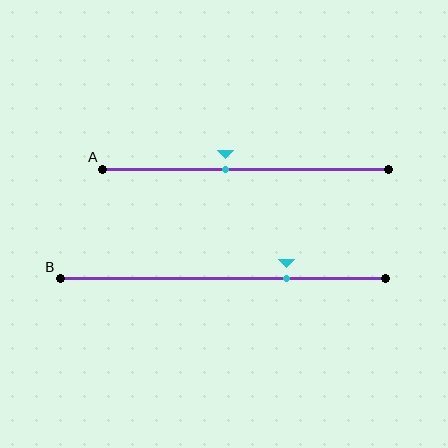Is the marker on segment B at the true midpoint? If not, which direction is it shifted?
No, the marker on segment B is shifted to the right by about 19% of the segment length.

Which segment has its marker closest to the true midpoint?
Segment A has its marker closest to the true midpoint.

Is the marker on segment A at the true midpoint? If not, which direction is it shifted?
No, the marker on segment A is shifted to the left by about 7% of the segment length.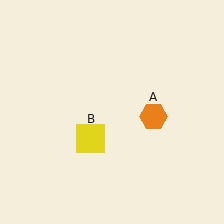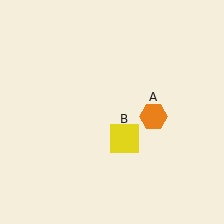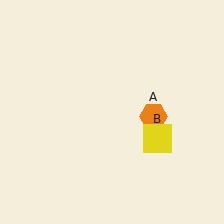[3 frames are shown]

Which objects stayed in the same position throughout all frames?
Orange hexagon (object A) remained stationary.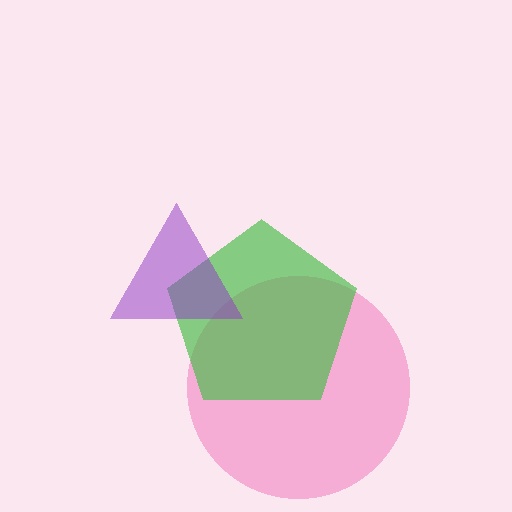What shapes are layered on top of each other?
The layered shapes are: a pink circle, a green pentagon, a purple triangle.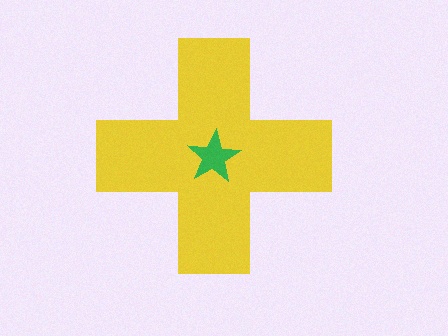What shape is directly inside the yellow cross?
The green star.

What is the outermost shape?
The yellow cross.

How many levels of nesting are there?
2.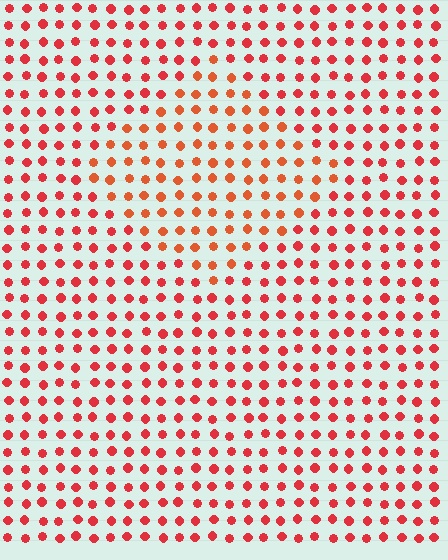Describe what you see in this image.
The image is filled with small red elements in a uniform arrangement. A diamond-shaped region is visible where the elements are tinted to a slightly different hue, forming a subtle color boundary.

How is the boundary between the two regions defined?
The boundary is defined purely by a slight shift in hue (about 19 degrees). Spacing, size, and orientation are identical on both sides.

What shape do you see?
I see a diamond.